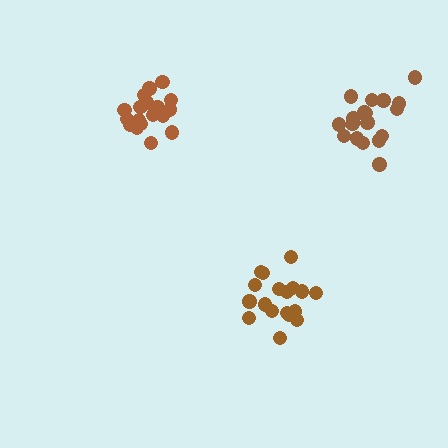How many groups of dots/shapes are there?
There are 3 groups.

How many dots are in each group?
Group 1: 19 dots, Group 2: 18 dots, Group 3: 19 dots (56 total).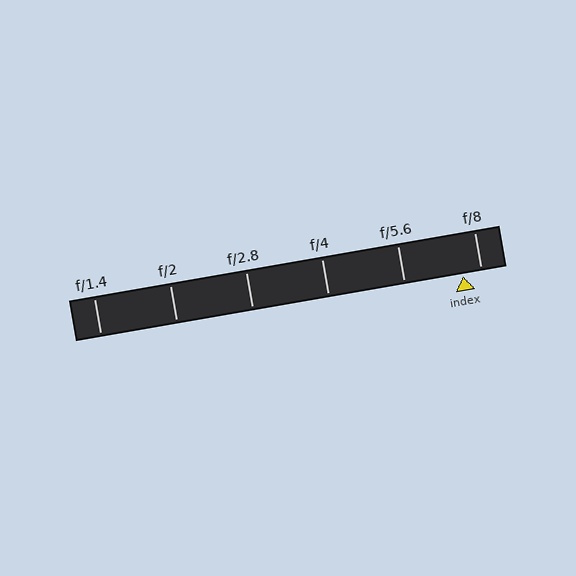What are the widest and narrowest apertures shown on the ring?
The widest aperture shown is f/1.4 and the narrowest is f/8.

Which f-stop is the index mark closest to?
The index mark is closest to f/8.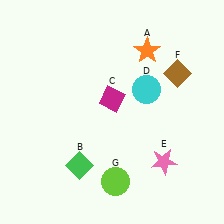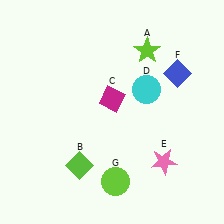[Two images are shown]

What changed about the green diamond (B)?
In Image 1, B is green. In Image 2, it changed to lime.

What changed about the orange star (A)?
In Image 1, A is orange. In Image 2, it changed to lime.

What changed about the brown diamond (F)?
In Image 1, F is brown. In Image 2, it changed to blue.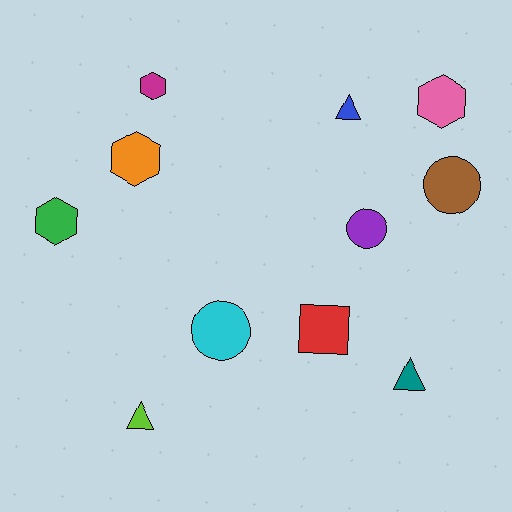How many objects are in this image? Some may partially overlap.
There are 11 objects.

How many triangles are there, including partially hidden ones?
There are 3 triangles.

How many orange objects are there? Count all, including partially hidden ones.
There is 1 orange object.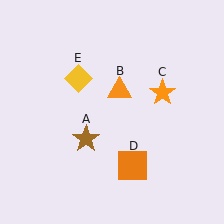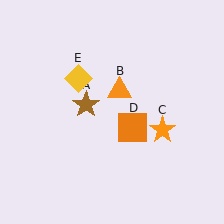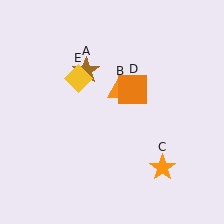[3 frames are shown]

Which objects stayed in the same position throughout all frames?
Orange triangle (object B) and yellow diamond (object E) remained stationary.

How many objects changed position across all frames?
3 objects changed position: brown star (object A), orange star (object C), orange square (object D).